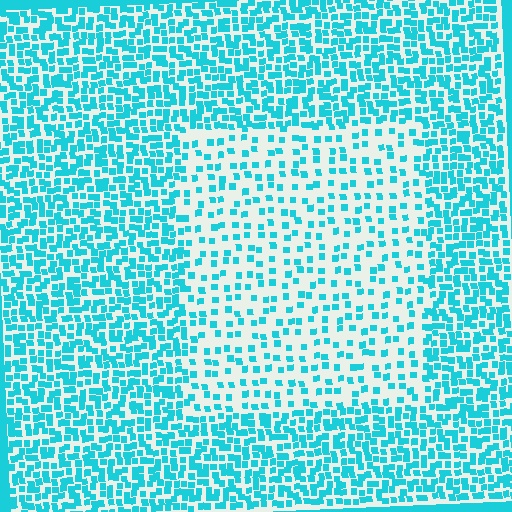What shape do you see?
I see a rectangle.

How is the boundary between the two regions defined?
The boundary is defined by a change in element density (approximately 2.3x ratio). All elements are the same color, size, and shape.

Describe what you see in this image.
The image contains small cyan elements arranged at two different densities. A rectangle-shaped region is visible where the elements are less densely packed than the surrounding area.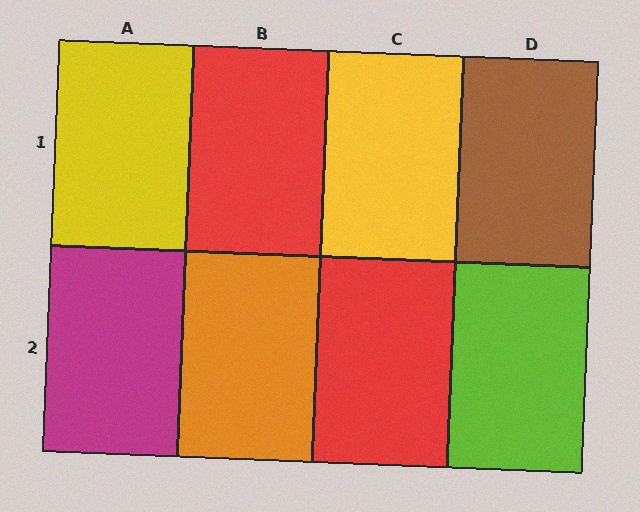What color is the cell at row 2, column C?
Red.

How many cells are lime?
1 cell is lime.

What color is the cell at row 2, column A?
Magenta.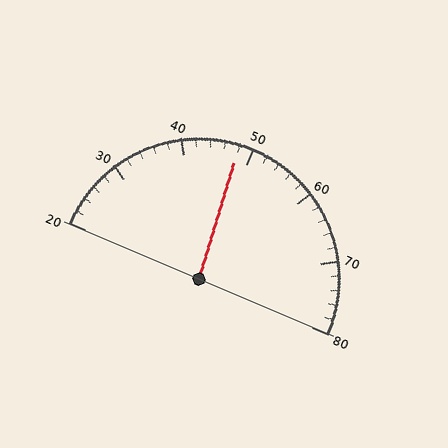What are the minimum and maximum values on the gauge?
The gauge ranges from 20 to 80.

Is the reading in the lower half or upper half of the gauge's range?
The reading is in the lower half of the range (20 to 80).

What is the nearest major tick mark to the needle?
The nearest major tick mark is 50.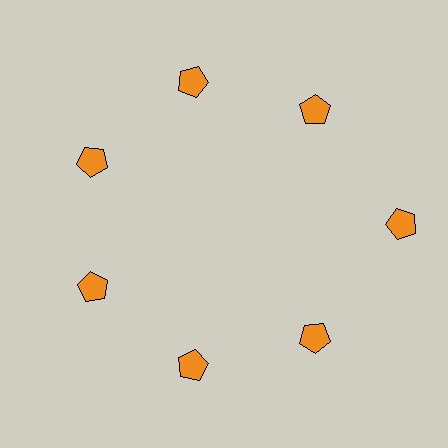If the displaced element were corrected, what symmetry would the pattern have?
It would have 7-fold rotational symmetry — the pattern would map onto itself every 51 degrees.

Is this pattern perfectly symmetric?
No. The 7 orange pentagons are arranged in a ring, but one element near the 3 o'clock position is pushed outward from the center, breaking the 7-fold rotational symmetry.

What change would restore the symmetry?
The symmetry would be restored by moving it inward, back onto the ring so that all 7 pentagons sit at equal angles and equal distance from the center.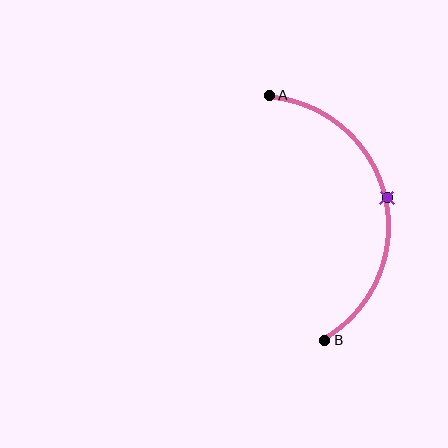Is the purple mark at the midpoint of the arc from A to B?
Yes. The purple mark lies on the arc at equal arc-length from both A and B — it is the arc midpoint.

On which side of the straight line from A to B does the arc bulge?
The arc bulges to the right of the straight line connecting A and B.